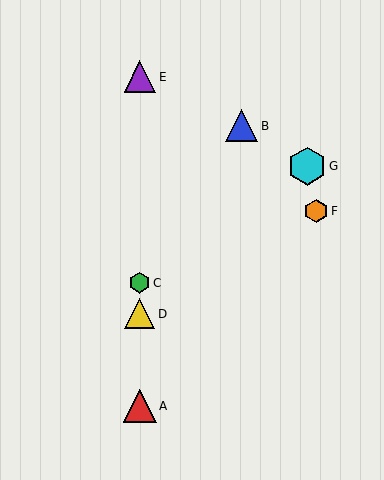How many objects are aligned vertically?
4 objects (A, C, D, E) are aligned vertically.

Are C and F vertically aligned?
No, C is at x≈140 and F is at x≈316.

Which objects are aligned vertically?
Objects A, C, D, E are aligned vertically.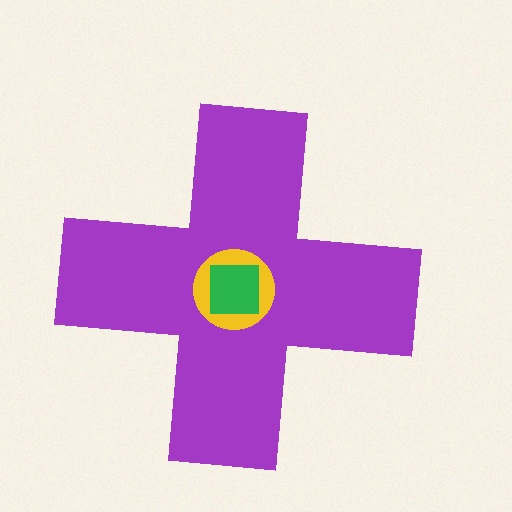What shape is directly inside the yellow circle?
The green square.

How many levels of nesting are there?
3.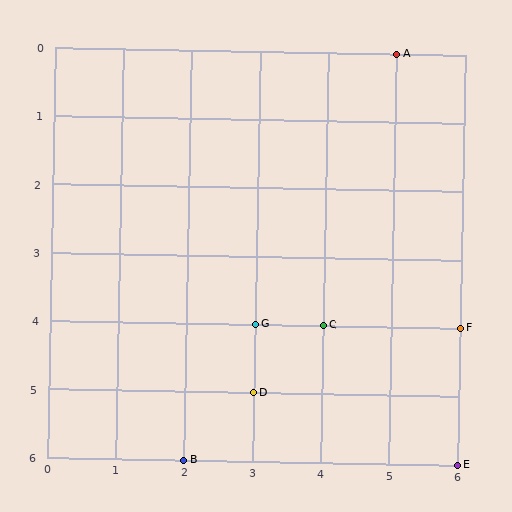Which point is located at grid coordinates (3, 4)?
Point G is at (3, 4).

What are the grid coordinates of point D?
Point D is at grid coordinates (3, 5).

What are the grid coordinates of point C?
Point C is at grid coordinates (4, 4).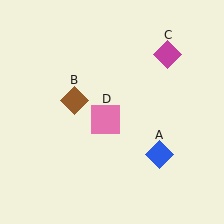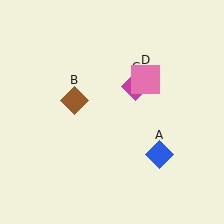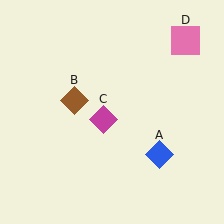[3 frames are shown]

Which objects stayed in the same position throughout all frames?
Blue diamond (object A) and brown diamond (object B) remained stationary.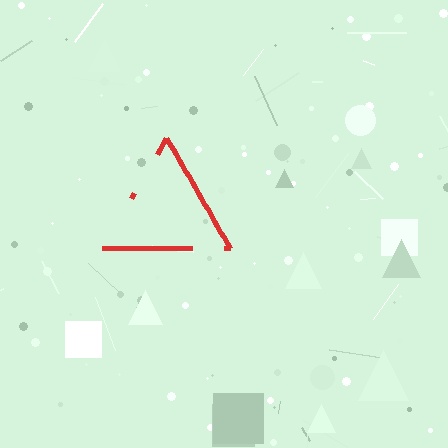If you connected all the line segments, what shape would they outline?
They would outline a triangle.